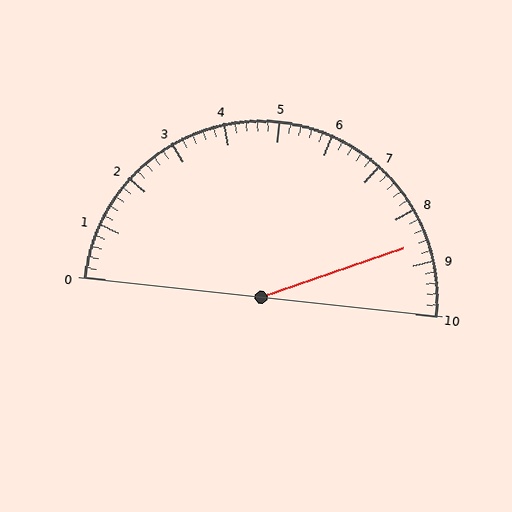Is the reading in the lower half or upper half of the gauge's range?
The reading is in the upper half of the range (0 to 10).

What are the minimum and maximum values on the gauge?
The gauge ranges from 0 to 10.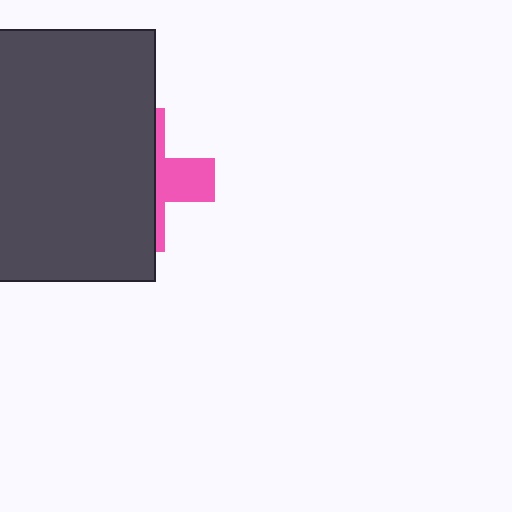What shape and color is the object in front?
The object in front is a dark gray rectangle.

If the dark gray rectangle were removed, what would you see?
You would see the complete pink cross.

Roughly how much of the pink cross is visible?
A small part of it is visible (roughly 34%).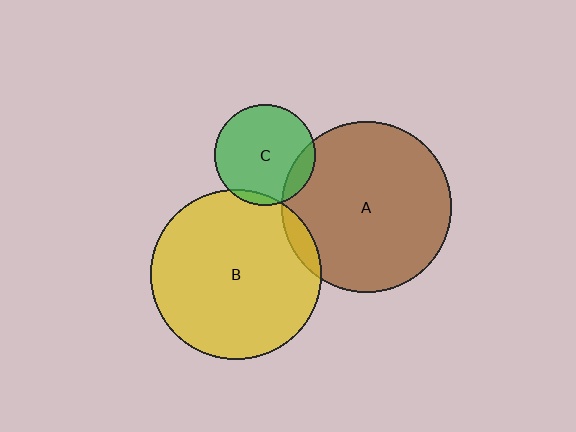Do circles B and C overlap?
Yes.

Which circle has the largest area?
Circle B (yellow).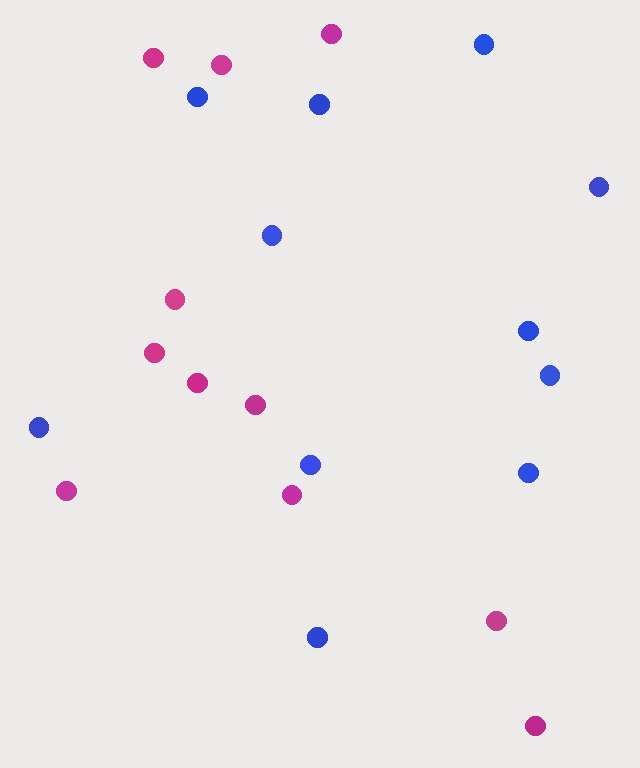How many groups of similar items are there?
There are 2 groups: one group of blue circles (11) and one group of magenta circles (11).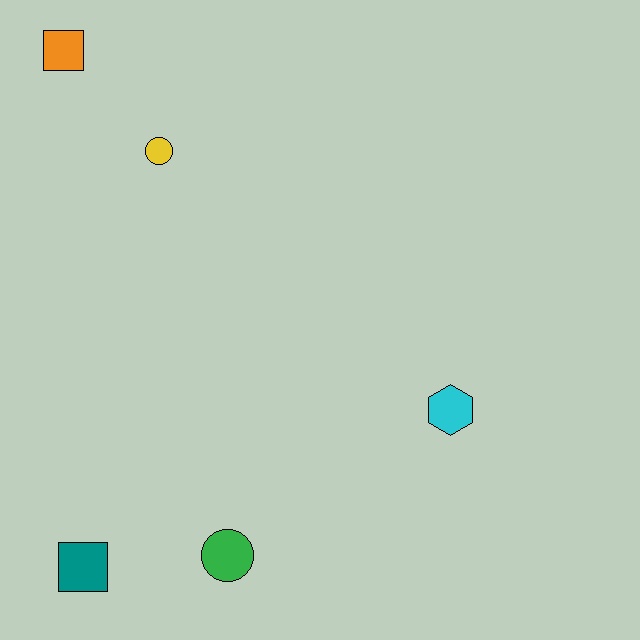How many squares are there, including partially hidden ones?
There are 2 squares.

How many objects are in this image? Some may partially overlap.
There are 5 objects.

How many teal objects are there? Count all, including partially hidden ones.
There is 1 teal object.